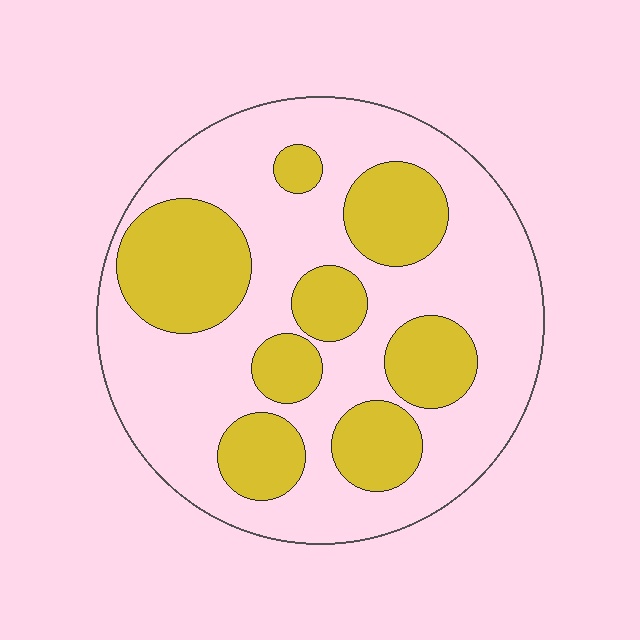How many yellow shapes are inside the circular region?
8.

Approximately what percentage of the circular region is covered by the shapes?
Approximately 35%.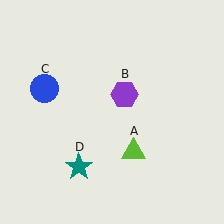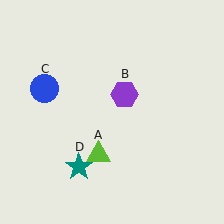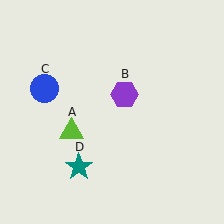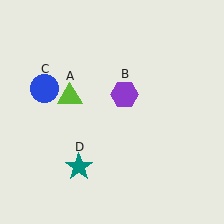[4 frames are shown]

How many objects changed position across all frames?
1 object changed position: lime triangle (object A).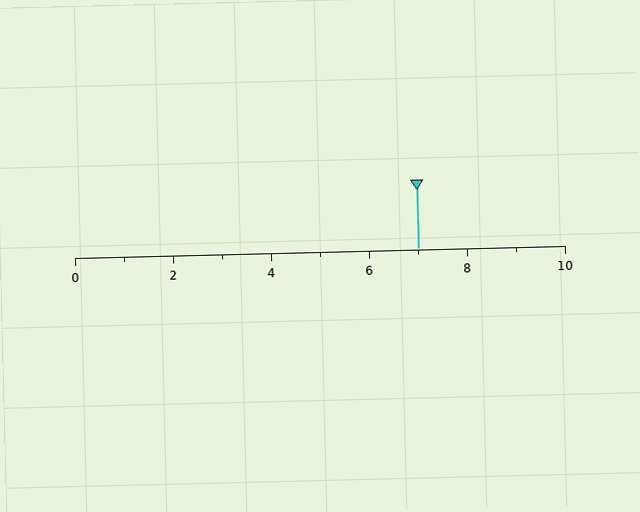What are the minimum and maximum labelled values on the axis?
The axis runs from 0 to 10.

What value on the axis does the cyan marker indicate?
The marker indicates approximately 7.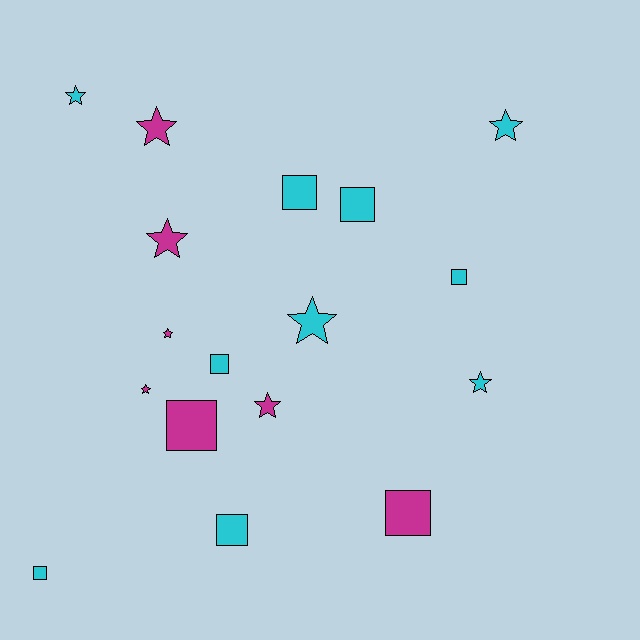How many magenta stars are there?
There are 5 magenta stars.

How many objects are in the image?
There are 17 objects.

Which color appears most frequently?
Cyan, with 10 objects.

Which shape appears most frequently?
Star, with 9 objects.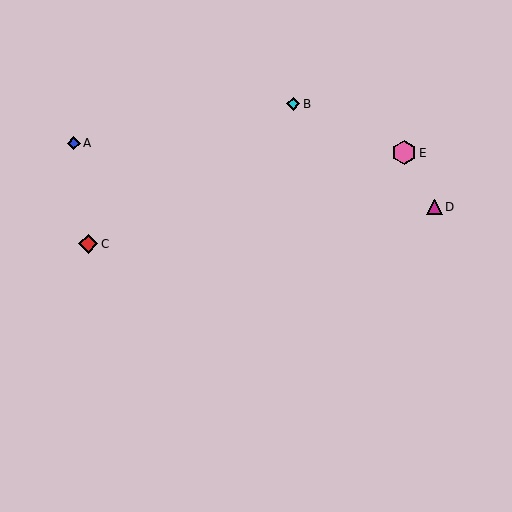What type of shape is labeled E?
Shape E is a pink hexagon.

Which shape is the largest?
The pink hexagon (labeled E) is the largest.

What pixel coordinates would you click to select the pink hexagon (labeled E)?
Click at (404, 153) to select the pink hexagon E.